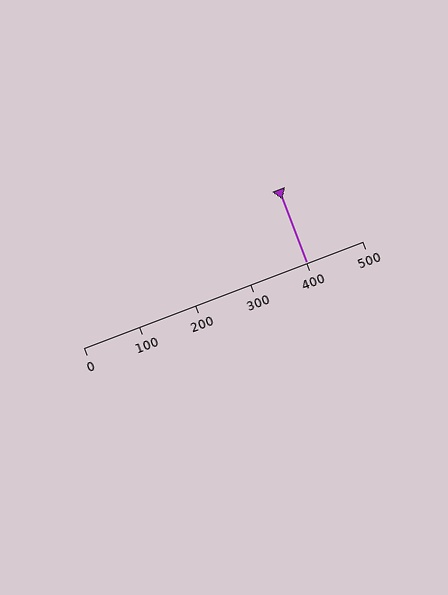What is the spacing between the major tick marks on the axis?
The major ticks are spaced 100 apart.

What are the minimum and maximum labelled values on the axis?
The axis runs from 0 to 500.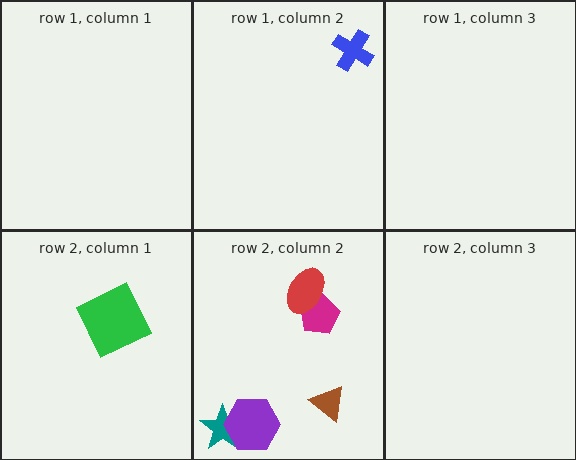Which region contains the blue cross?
The row 1, column 2 region.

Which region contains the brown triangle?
The row 2, column 2 region.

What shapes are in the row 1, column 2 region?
The blue cross.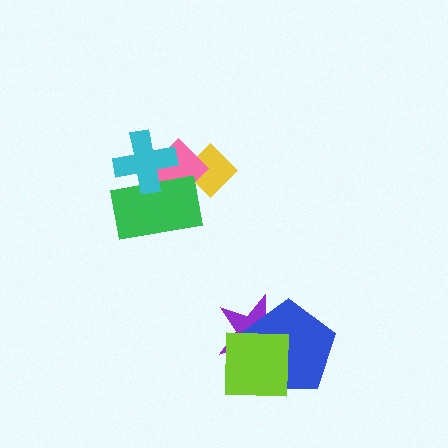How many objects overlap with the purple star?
2 objects overlap with the purple star.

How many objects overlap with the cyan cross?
2 objects overlap with the cyan cross.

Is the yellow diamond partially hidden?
Yes, it is partially covered by another shape.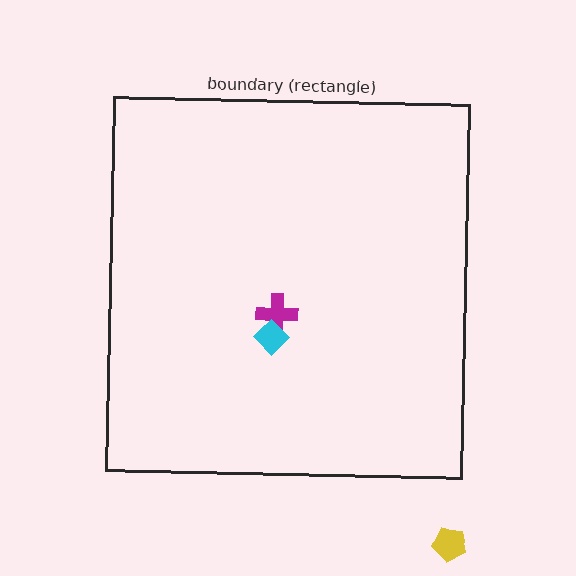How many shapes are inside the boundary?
2 inside, 1 outside.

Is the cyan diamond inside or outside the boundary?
Inside.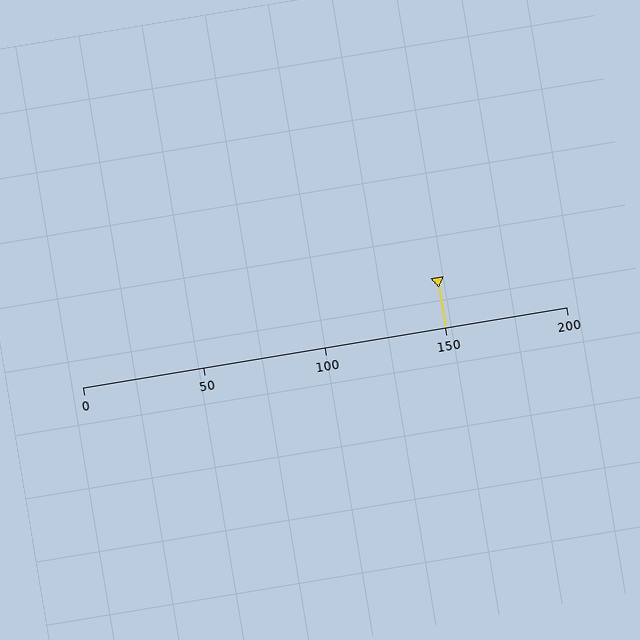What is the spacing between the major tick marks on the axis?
The major ticks are spaced 50 apart.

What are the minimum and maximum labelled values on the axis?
The axis runs from 0 to 200.